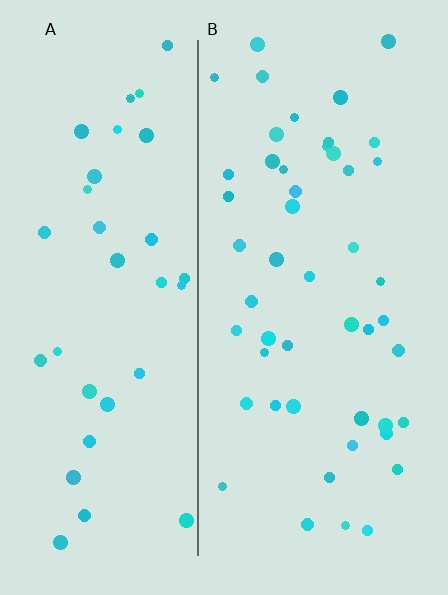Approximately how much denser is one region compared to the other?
Approximately 1.4× — region B over region A.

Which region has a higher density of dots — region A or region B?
B (the right).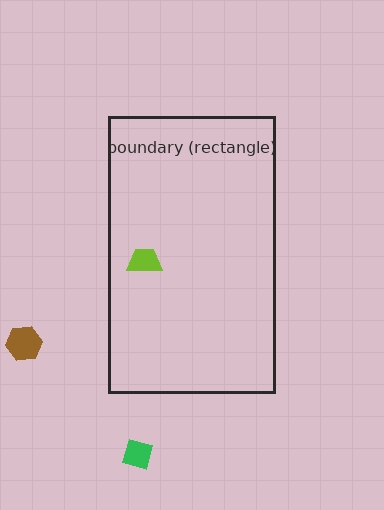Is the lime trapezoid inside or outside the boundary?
Inside.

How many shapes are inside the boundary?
1 inside, 2 outside.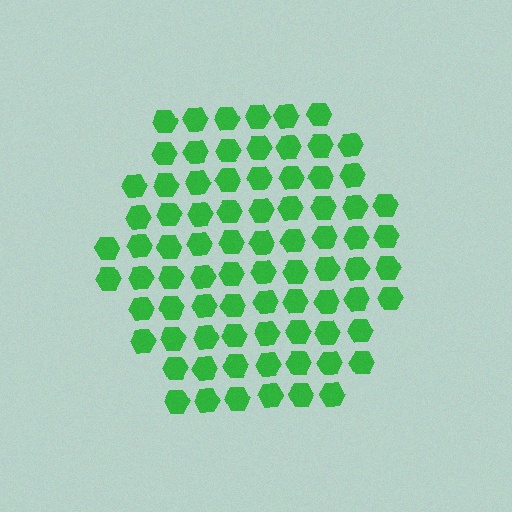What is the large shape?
The large shape is a hexagon.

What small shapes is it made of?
It is made of small hexagons.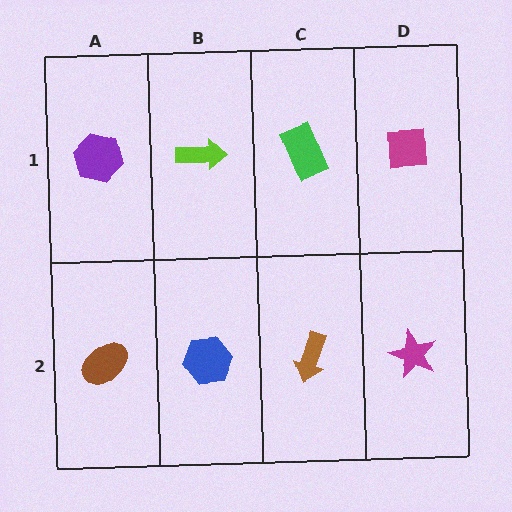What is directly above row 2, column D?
A magenta square.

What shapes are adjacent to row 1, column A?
A brown ellipse (row 2, column A), a lime arrow (row 1, column B).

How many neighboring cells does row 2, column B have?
3.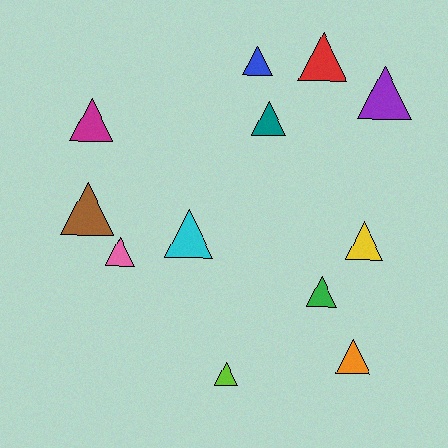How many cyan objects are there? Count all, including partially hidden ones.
There is 1 cyan object.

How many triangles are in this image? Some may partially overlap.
There are 12 triangles.